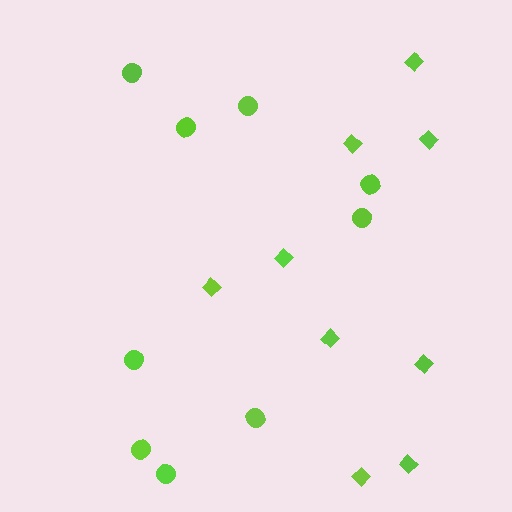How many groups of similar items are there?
There are 2 groups: one group of circles (9) and one group of diamonds (9).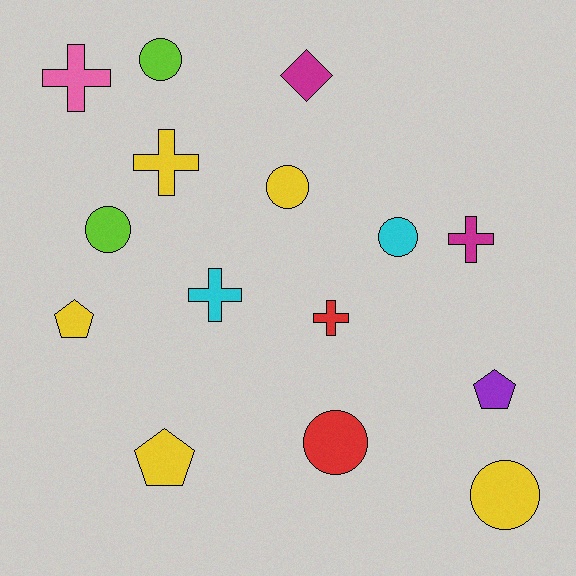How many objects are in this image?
There are 15 objects.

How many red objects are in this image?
There are 2 red objects.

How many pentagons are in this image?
There are 3 pentagons.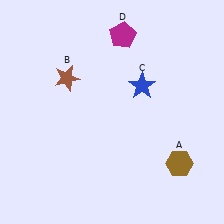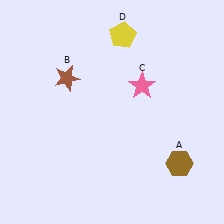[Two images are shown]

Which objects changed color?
C changed from blue to pink. D changed from magenta to yellow.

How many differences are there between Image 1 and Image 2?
There are 2 differences between the two images.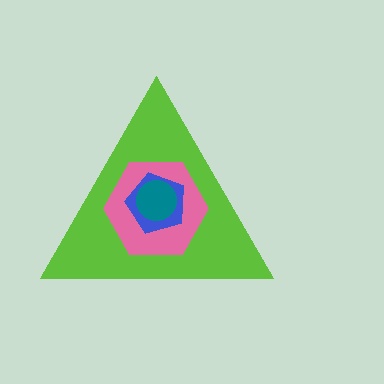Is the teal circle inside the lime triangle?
Yes.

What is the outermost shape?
The lime triangle.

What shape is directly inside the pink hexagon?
The blue pentagon.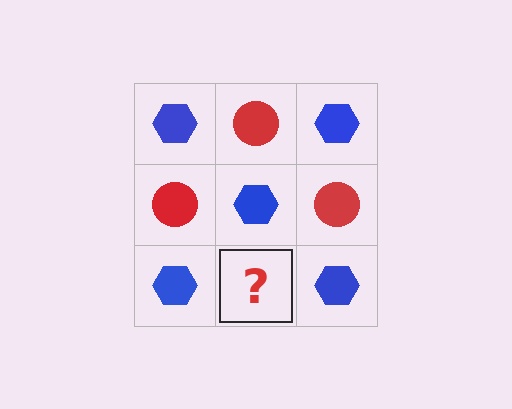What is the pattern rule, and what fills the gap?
The rule is that it alternates blue hexagon and red circle in a checkerboard pattern. The gap should be filled with a red circle.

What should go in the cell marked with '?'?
The missing cell should contain a red circle.